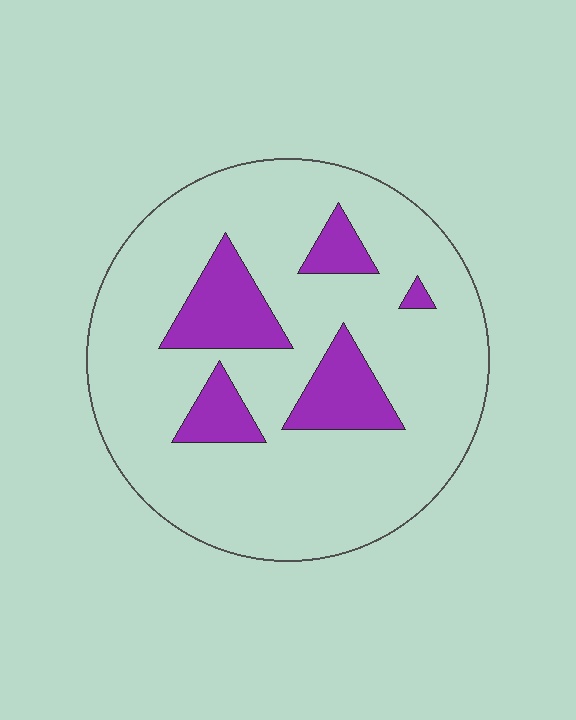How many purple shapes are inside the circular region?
5.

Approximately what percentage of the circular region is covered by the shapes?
Approximately 20%.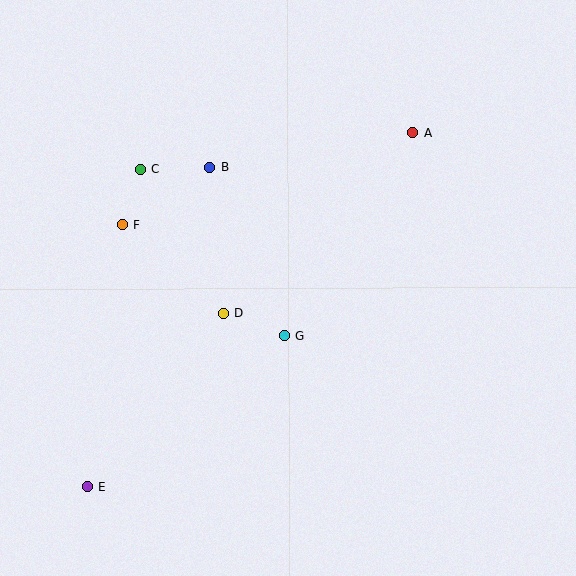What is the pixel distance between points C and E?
The distance between C and E is 322 pixels.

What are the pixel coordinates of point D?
Point D is at (223, 314).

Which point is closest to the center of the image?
Point G at (285, 336) is closest to the center.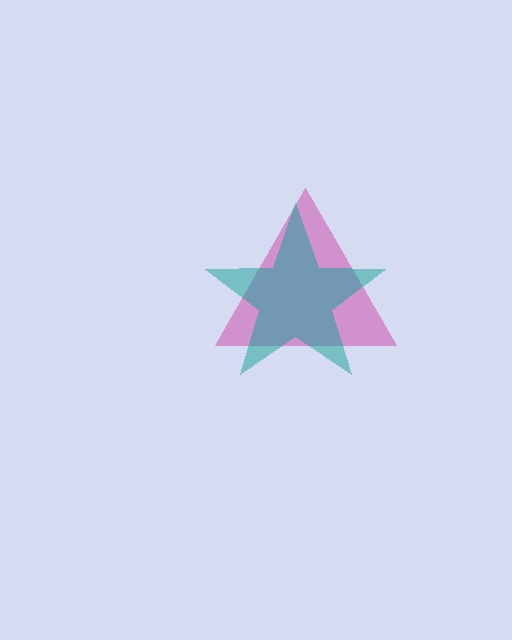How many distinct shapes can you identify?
There are 2 distinct shapes: a magenta triangle, a teal star.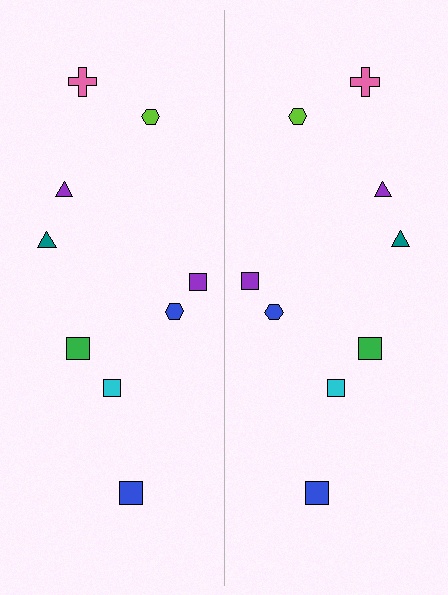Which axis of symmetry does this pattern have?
The pattern has a vertical axis of symmetry running through the center of the image.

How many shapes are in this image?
There are 18 shapes in this image.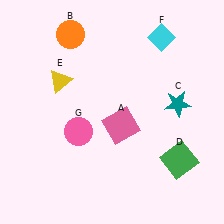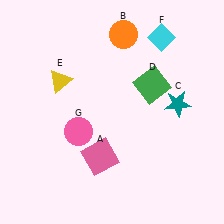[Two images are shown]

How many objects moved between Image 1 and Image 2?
3 objects moved between the two images.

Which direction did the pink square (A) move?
The pink square (A) moved down.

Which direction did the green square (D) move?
The green square (D) moved up.